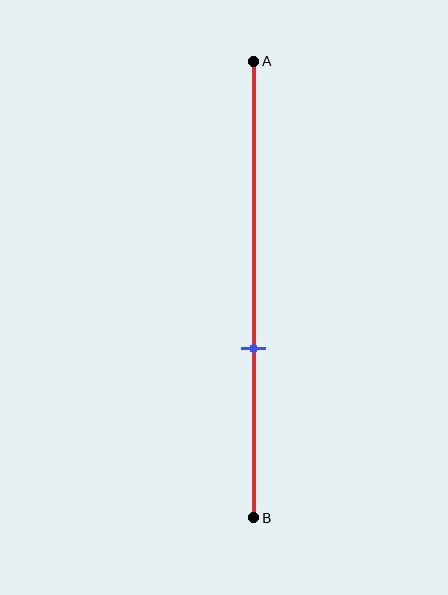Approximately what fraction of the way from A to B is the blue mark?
The blue mark is approximately 65% of the way from A to B.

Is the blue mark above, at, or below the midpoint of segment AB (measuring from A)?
The blue mark is below the midpoint of segment AB.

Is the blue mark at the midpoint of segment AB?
No, the mark is at about 65% from A, not at the 50% midpoint.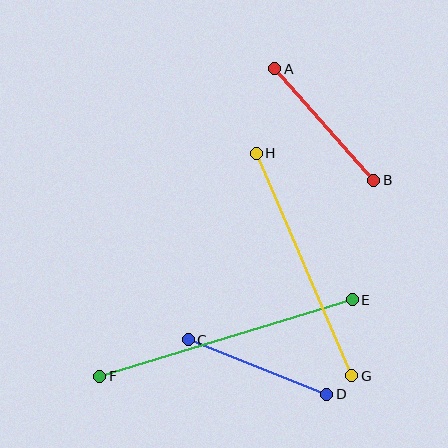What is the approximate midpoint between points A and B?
The midpoint is at approximately (324, 124) pixels.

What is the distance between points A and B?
The distance is approximately 149 pixels.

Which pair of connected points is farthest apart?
Points E and F are farthest apart.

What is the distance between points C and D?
The distance is approximately 149 pixels.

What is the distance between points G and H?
The distance is approximately 242 pixels.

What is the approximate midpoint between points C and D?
The midpoint is at approximately (257, 367) pixels.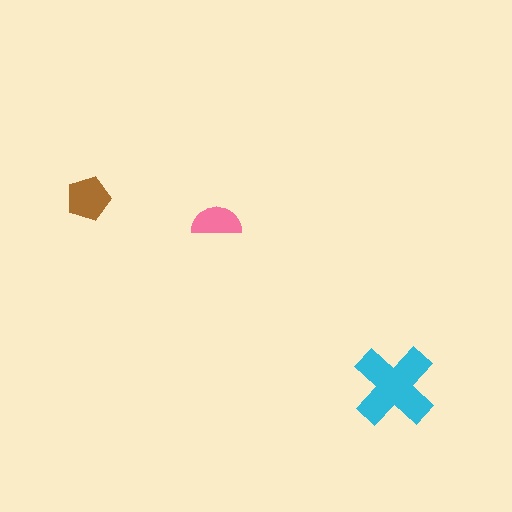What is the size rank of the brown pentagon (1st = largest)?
2nd.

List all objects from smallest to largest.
The pink semicircle, the brown pentagon, the cyan cross.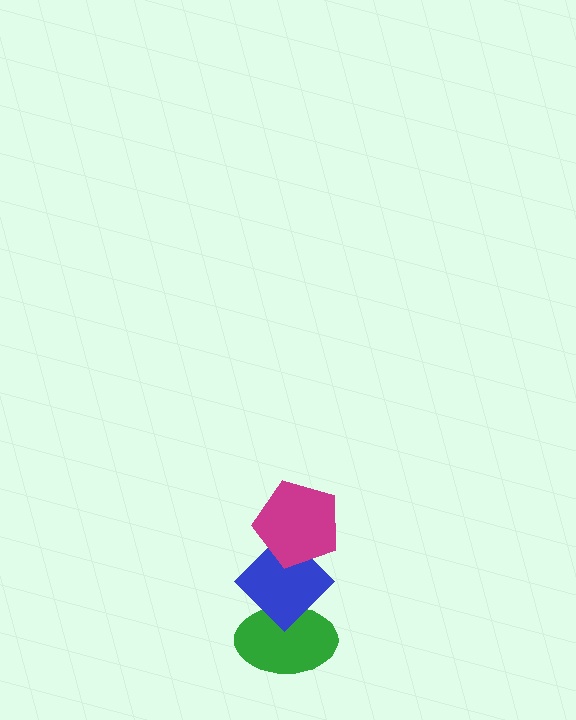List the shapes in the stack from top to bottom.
From top to bottom: the magenta pentagon, the blue diamond, the green ellipse.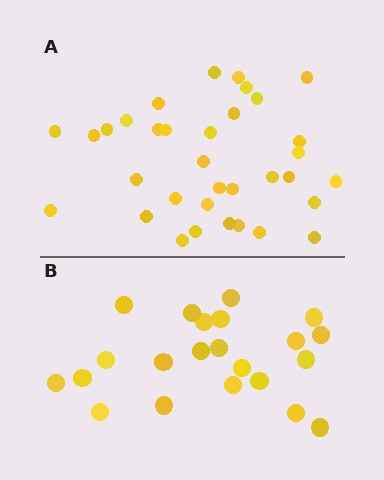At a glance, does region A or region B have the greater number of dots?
Region A (the top region) has more dots.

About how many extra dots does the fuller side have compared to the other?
Region A has roughly 12 or so more dots than region B.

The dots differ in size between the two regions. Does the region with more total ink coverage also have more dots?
No. Region B has more total ink coverage because its dots are larger, but region A actually contains more individual dots. Total area can be misleading — the number of items is what matters here.